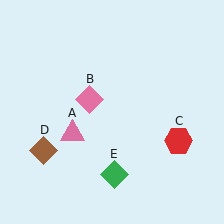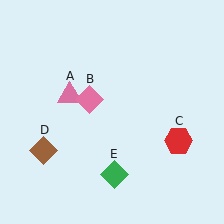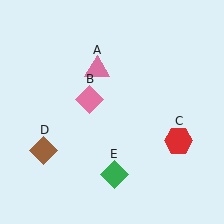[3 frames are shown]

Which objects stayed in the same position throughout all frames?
Pink diamond (object B) and red hexagon (object C) and brown diamond (object D) and green diamond (object E) remained stationary.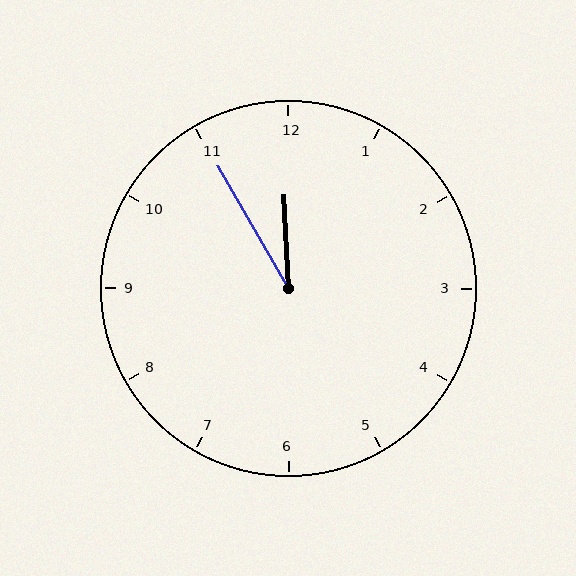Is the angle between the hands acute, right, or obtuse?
It is acute.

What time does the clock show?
11:55.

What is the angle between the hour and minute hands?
Approximately 28 degrees.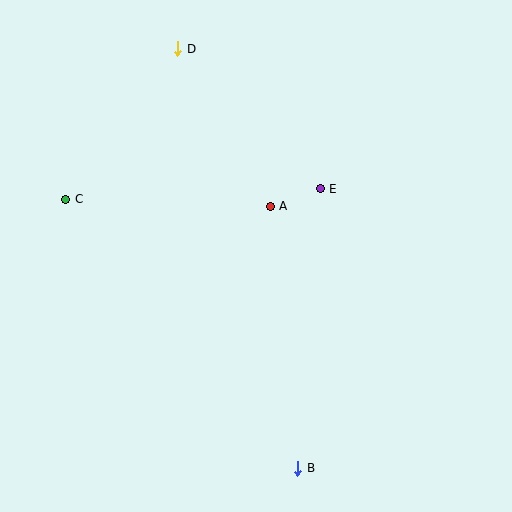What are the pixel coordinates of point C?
Point C is at (66, 199).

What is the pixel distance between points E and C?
The distance between E and C is 255 pixels.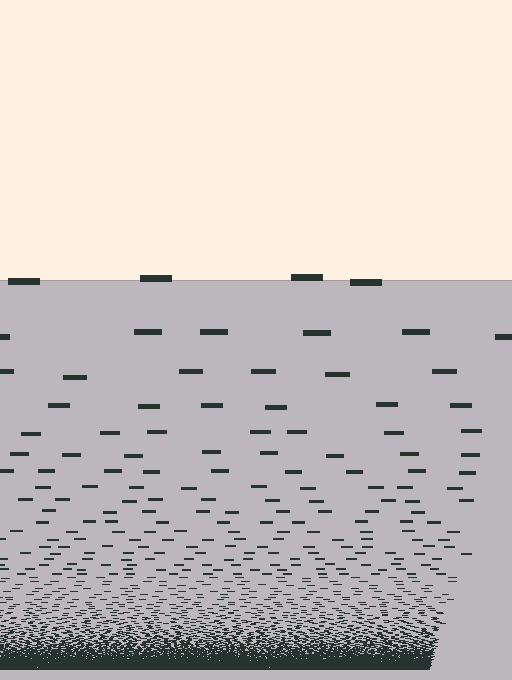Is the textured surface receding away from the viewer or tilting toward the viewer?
The surface appears to tilt toward the viewer. Texture elements get larger and sparser toward the top.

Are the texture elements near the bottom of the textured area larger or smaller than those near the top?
Smaller. The gradient is inverted — elements near the bottom are smaller and denser.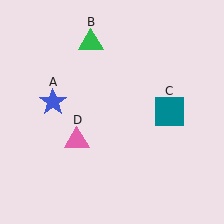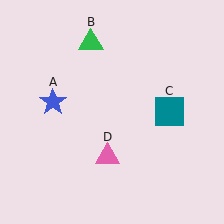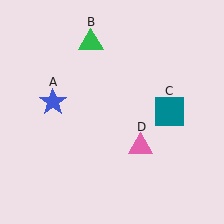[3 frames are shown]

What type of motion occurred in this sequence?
The pink triangle (object D) rotated counterclockwise around the center of the scene.